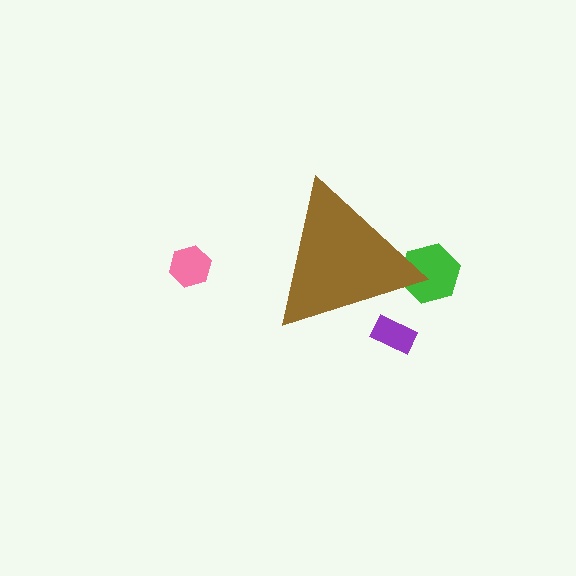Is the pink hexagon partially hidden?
No, the pink hexagon is fully visible.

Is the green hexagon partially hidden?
Yes, the green hexagon is partially hidden behind the brown triangle.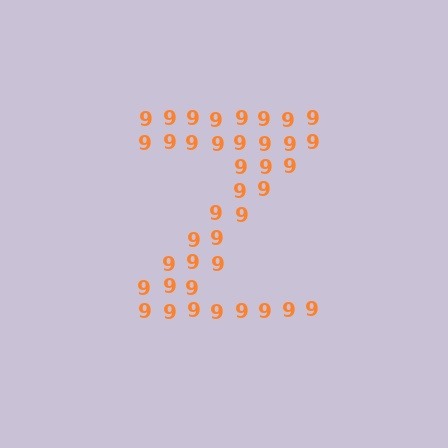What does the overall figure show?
The overall figure shows the letter Z.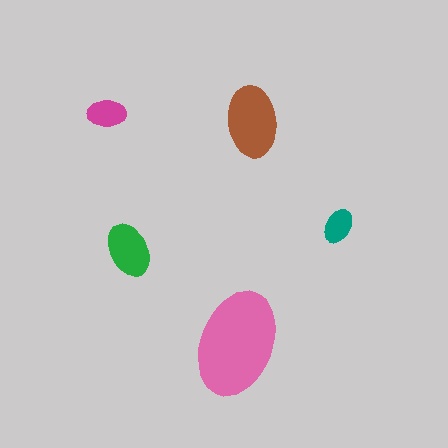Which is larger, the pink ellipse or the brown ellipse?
The pink one.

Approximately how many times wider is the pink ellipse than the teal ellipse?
About 3 times wider.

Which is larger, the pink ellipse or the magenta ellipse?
The pink one.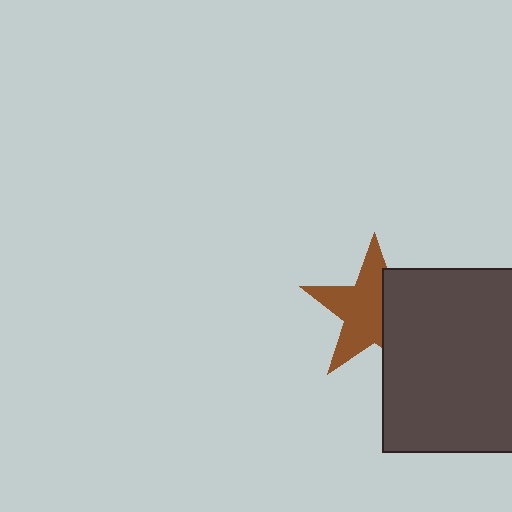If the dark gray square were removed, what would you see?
You would see the complete brown star.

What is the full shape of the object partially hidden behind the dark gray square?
The partially hidden object is a brown star.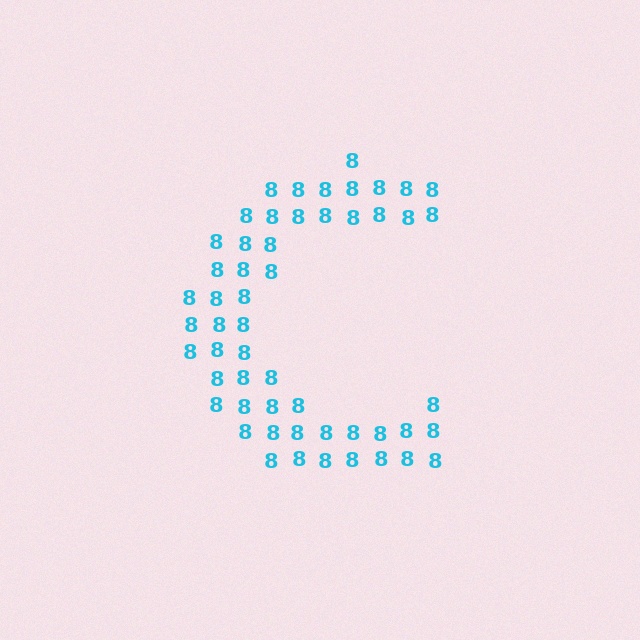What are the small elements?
The small elements are digit 8's.